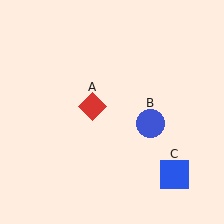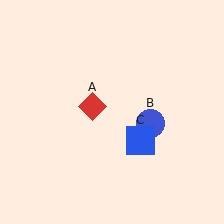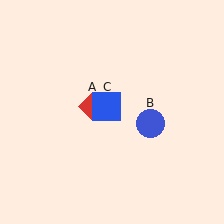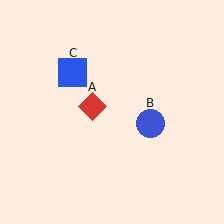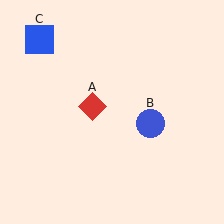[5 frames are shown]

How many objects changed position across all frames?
1 object changed position: blue square (object C).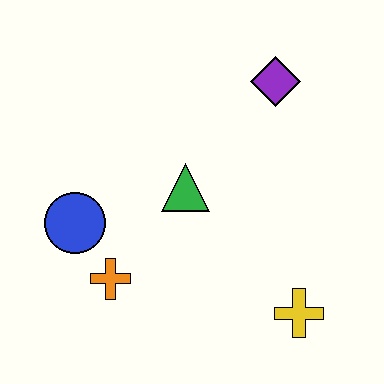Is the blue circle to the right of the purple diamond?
No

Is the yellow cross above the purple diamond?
No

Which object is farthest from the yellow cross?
The blue circle is farthest from the yellow cross.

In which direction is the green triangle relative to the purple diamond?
The green triangle is below the purple diamond.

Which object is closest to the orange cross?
The blue circle is closest to the orange cross.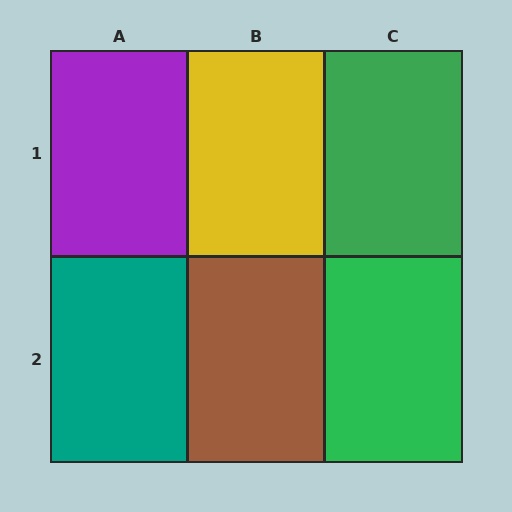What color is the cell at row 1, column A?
Purple.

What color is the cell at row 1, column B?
Yellow.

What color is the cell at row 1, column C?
Green.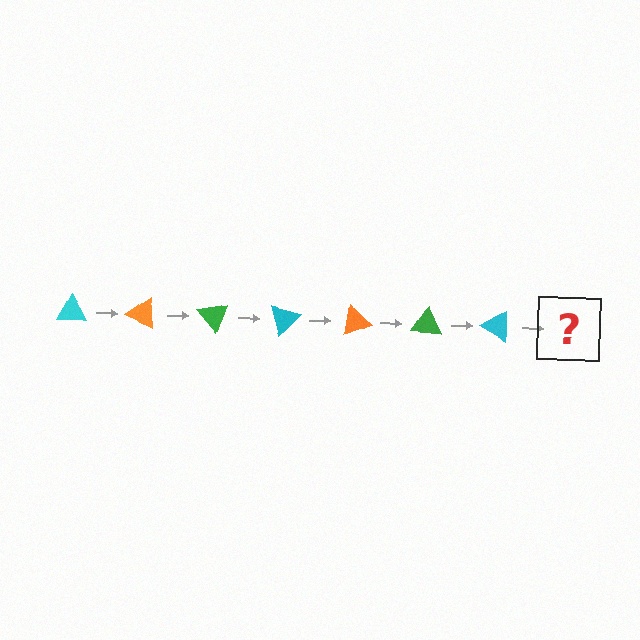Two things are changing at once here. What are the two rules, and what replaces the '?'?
The two rules are that it rotates 25 degrees each step and the color cycles through cyan, orange, and green. The '?' should be an orange triangle, rotated 175 degrees from the start.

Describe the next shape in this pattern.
It should be an orange triangle, rotated 175 degrees from the start.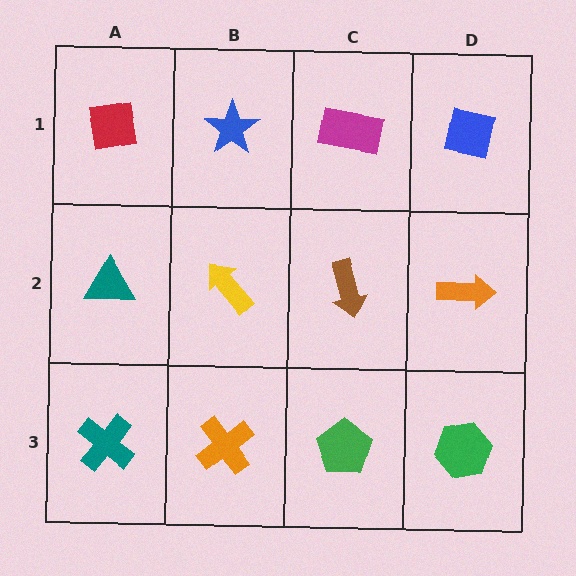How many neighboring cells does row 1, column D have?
2.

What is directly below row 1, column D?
An orange arrow.